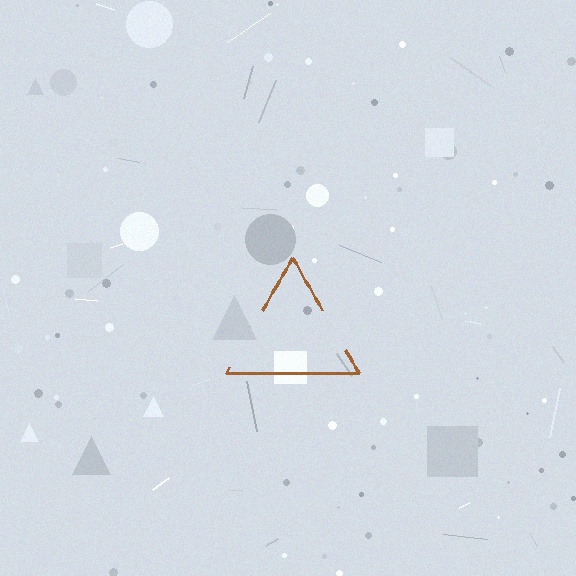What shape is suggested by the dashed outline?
The dashed outline suggests a triangle.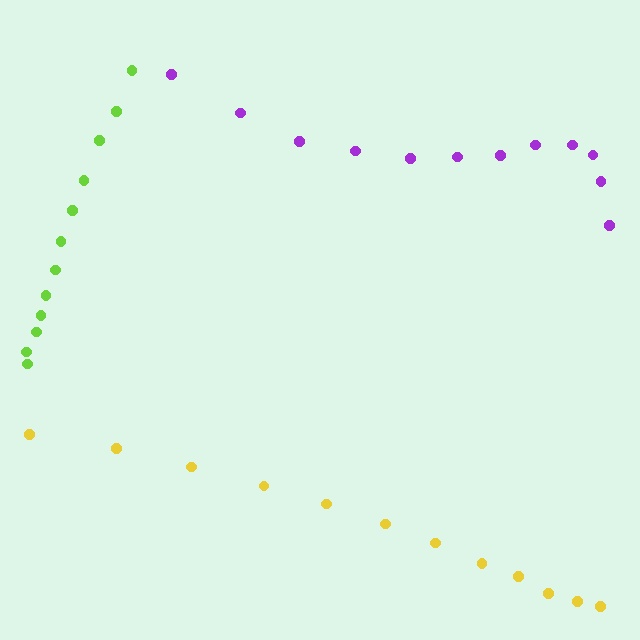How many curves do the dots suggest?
There are 3 distinct paths.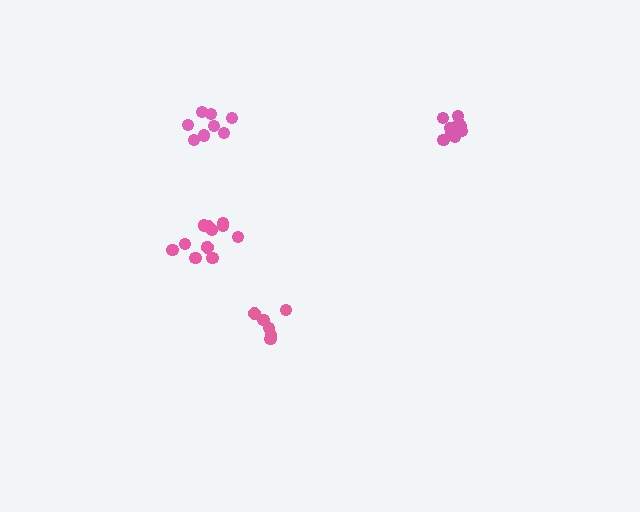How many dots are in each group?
Group 1: 12 dots, Group 2: 6 dots, Group 3: 8 dots, Group 4: 11 dots (37 total).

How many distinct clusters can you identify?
There are 4 distinct clusters.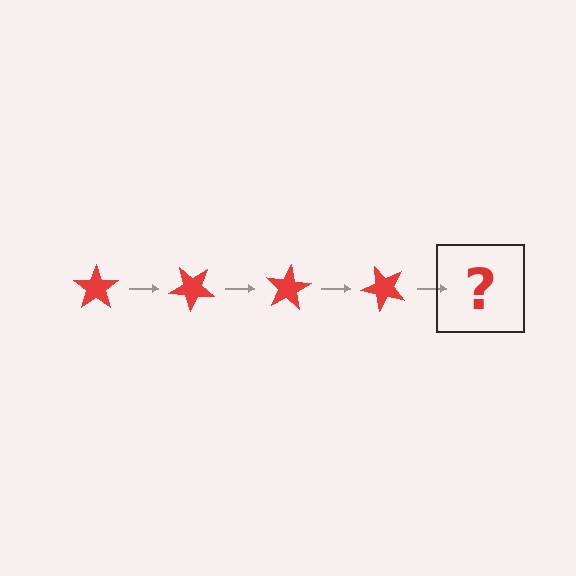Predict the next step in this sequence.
The next step is a red star rotated 160 degrees.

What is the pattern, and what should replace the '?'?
The pattern is that the star rotates 40 degrees each step. The '?' should be a red star rotated 160 degrees.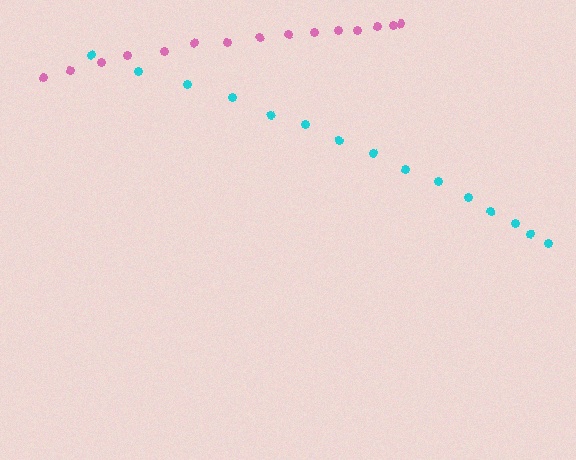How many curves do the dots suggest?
There are 2 distinct paths.